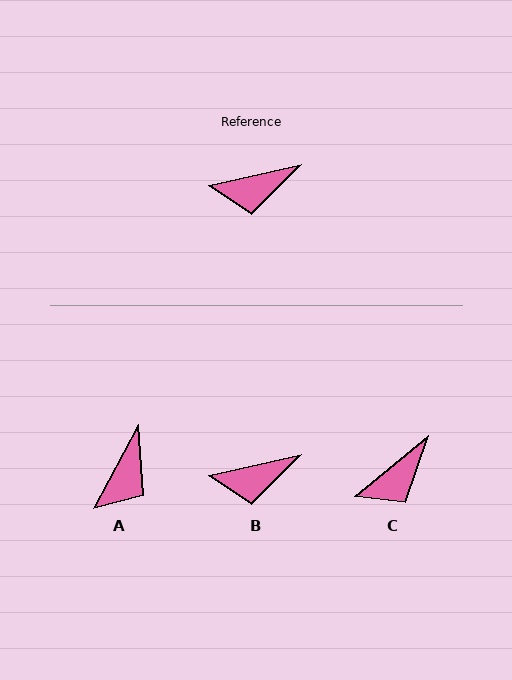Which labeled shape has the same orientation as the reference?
B.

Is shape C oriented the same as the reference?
No, it is off by about 27 degrees.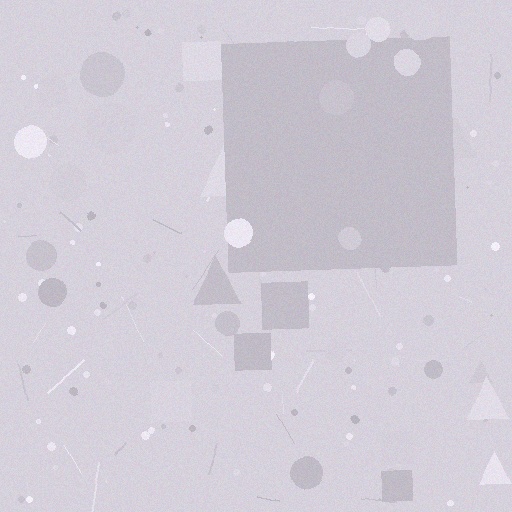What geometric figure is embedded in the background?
A square is embedded in the background.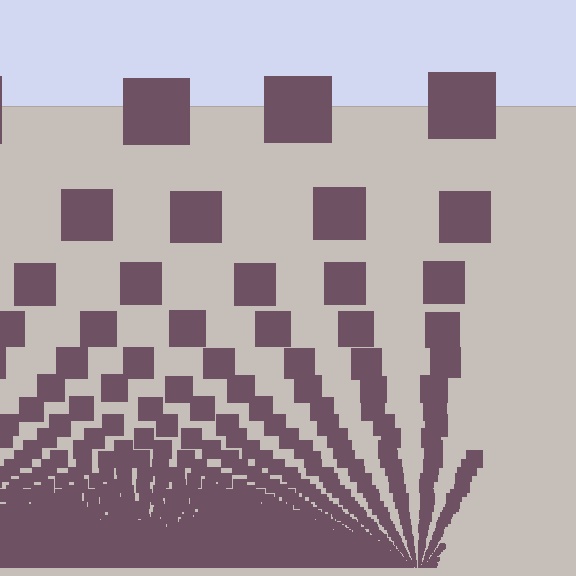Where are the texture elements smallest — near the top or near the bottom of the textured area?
Near the bottom.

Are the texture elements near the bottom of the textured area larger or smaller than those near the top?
Smaller. The gradient is inverted — elements near the bottom are smaller and denser.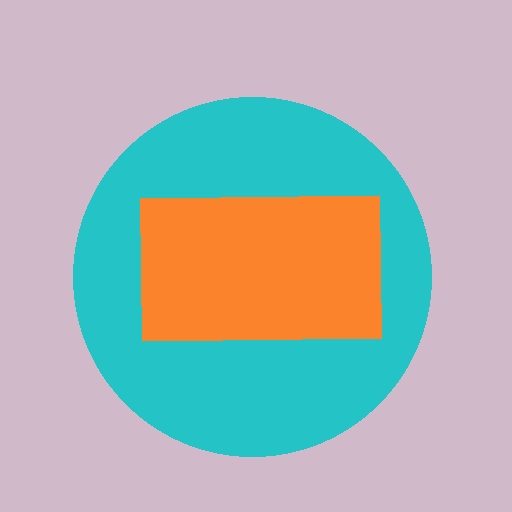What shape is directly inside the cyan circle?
The orange rectangle.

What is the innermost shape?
The orange rectangle.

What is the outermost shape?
The cyan circle.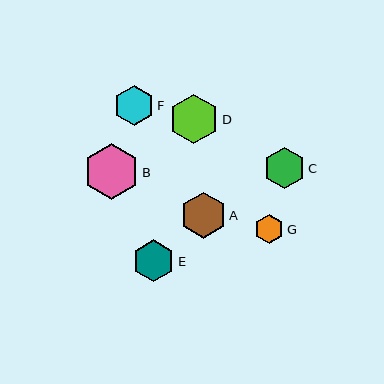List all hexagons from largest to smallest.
From largest to smallest: B, D, A, E, C, F, G.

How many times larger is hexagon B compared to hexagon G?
Hexagon B is approximately 1.9 times the size of hexagon G.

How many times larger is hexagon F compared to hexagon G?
Hexagon F is approximately 1.4 times the size of hexagon G.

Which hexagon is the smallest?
Hexagon G is the smallest with a size of approximately 29 pixels.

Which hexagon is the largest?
Hexagon B is the largest with a size of approximately 56 pixels.